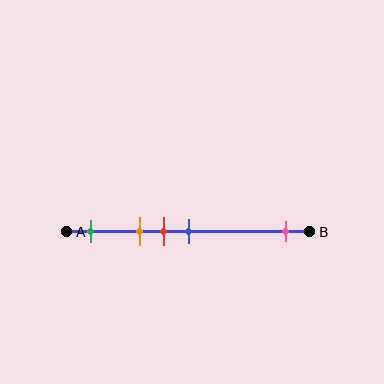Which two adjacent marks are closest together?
The red and blue marks are the closest adjacent pair.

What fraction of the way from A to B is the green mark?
The green mark is approximately 10% (0.1) of the way from A to B.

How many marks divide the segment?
There are 5 marks dividing the segment.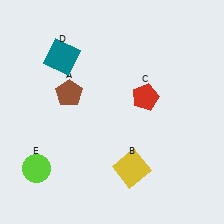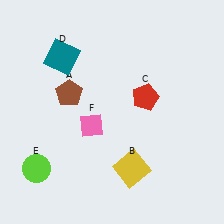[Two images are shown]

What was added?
A pink diamond (F) was added in Image 2.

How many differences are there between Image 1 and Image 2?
There is 1 difference between the two images.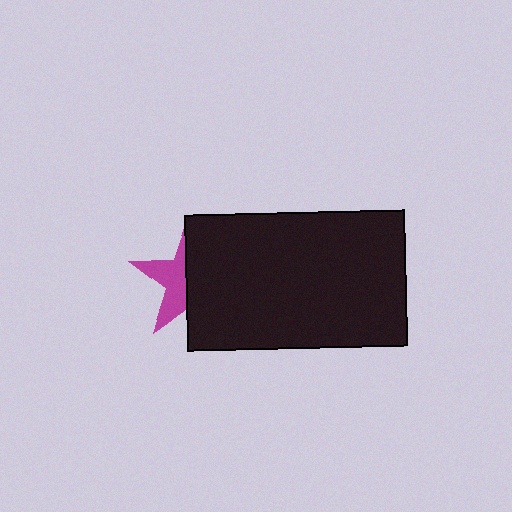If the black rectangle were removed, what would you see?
You would see the complete magenta star.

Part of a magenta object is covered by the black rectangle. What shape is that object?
It is a star.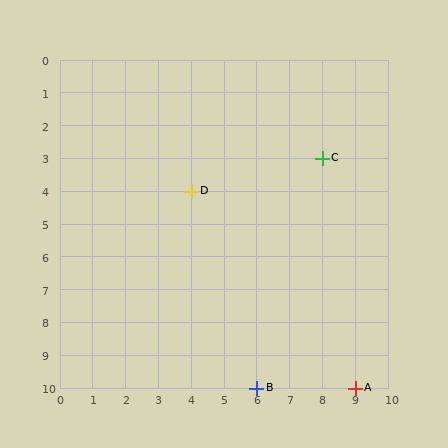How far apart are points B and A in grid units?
Points B and A are 3 columns apart.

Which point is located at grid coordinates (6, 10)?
Point B is at (6, 10).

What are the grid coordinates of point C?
Point C is at grid coordinates (8, 3).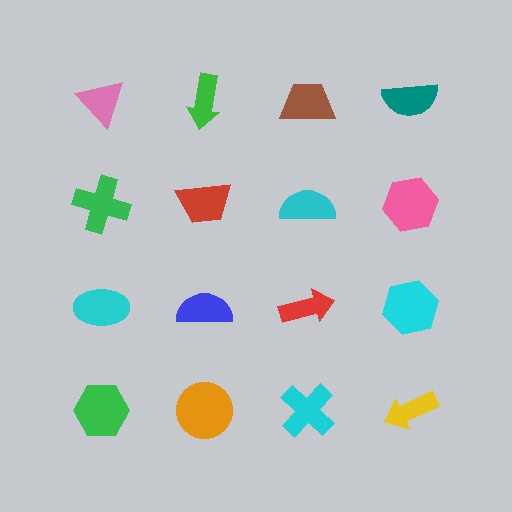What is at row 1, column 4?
A teal semicircle.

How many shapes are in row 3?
4 shapes.